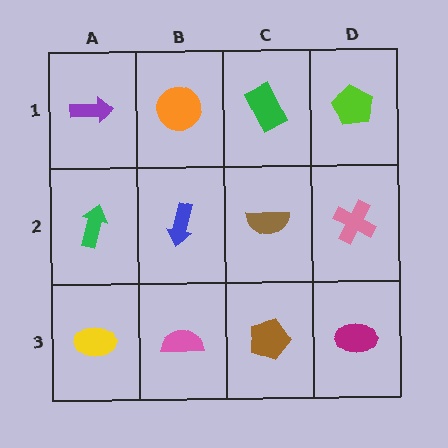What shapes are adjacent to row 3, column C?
A brown semicircle (row 2, column C), a pink semicircle (row 3, column B), a magenta ellipse (row 3, column D).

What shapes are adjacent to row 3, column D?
A pink cross (row 2, column D), a brown pentagon (row 3, column C).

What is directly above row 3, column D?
A pink cross.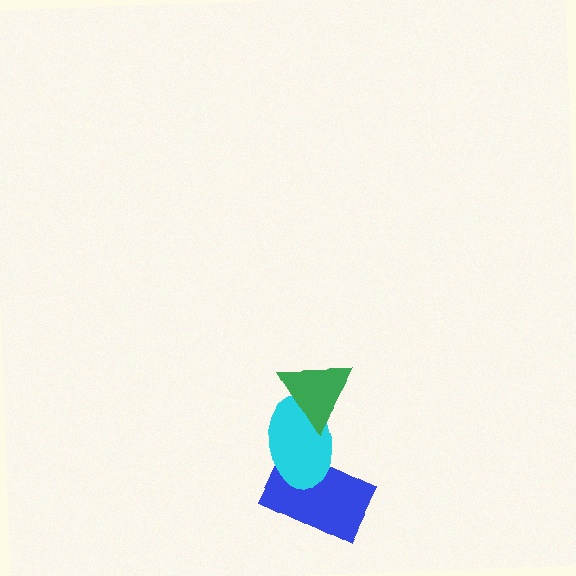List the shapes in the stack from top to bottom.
From top to bottom: the green triangle, the cyan ellipse, the blue rectangle.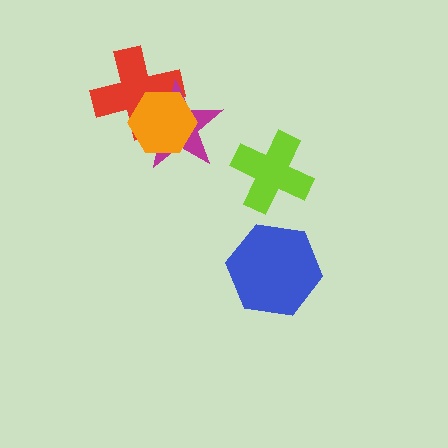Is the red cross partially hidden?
Yes, it is partially covered by another shape.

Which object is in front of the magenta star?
The orange hexagon is in front of the magenta star.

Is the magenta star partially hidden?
Yes, it is partially covered by another shape.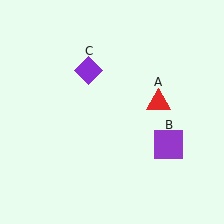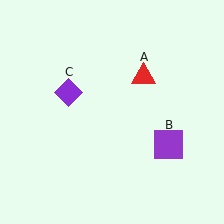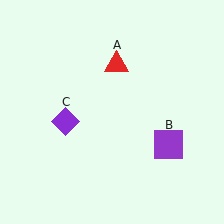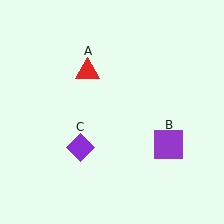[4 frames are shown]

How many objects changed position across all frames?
2 objects changed position: red triangle (object A), purple diamond (object C).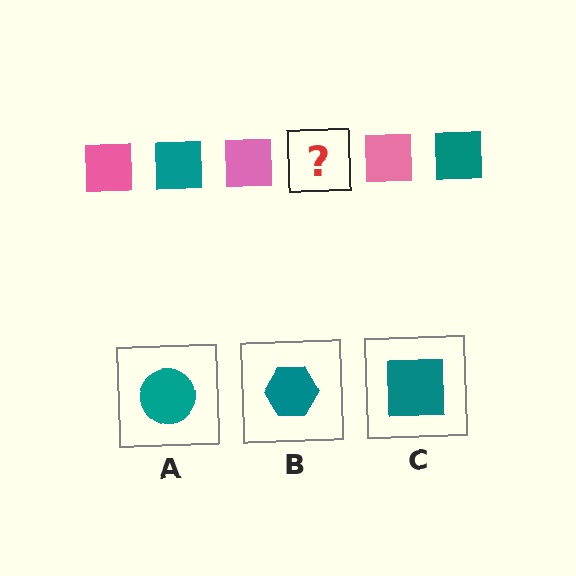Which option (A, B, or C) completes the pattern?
C.